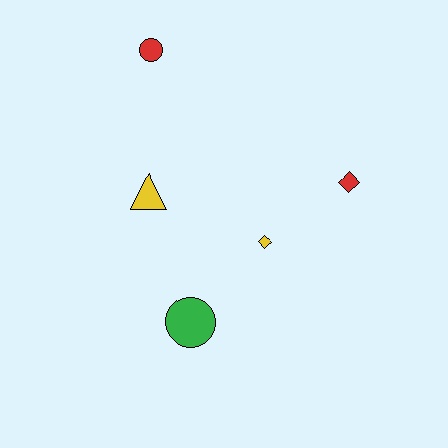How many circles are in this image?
There are 2 circles.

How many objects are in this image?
There are 5 objects.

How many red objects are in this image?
There are 2 red objects.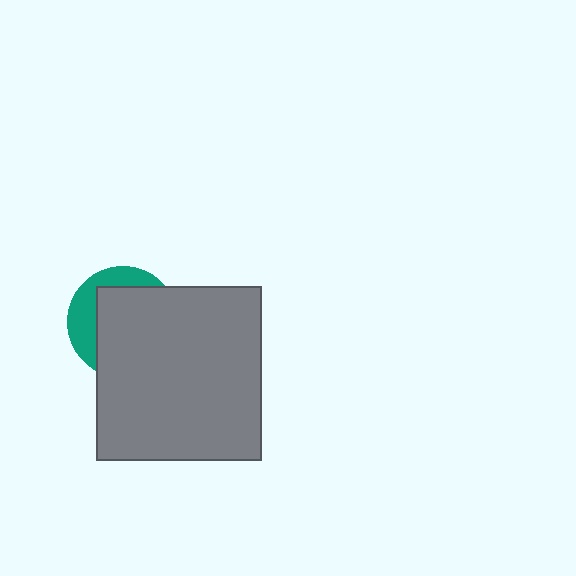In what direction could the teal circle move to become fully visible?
The teal circle could move toward the upper-left. That would shift it out from behind the gray rectangle entirely.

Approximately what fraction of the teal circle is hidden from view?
Roughly 69% of the teal circle is hidden behind the gray rectangle.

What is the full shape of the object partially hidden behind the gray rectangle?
The partially hidden object is a teal circle.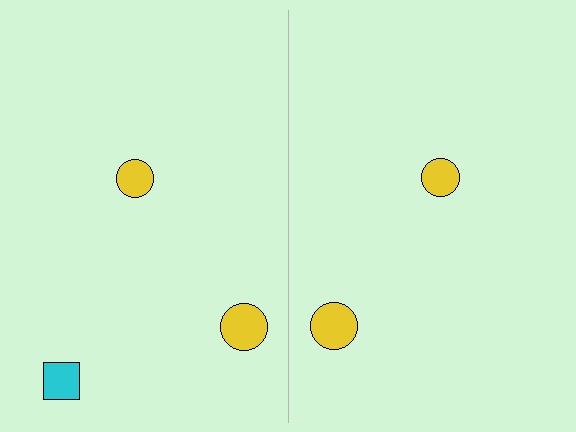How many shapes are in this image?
There are 5 shapes in this image.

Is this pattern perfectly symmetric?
No, the pattern is not perfectly symmetric. A cyan square is missing from the right side.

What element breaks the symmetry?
A cyan square is missing from the right side.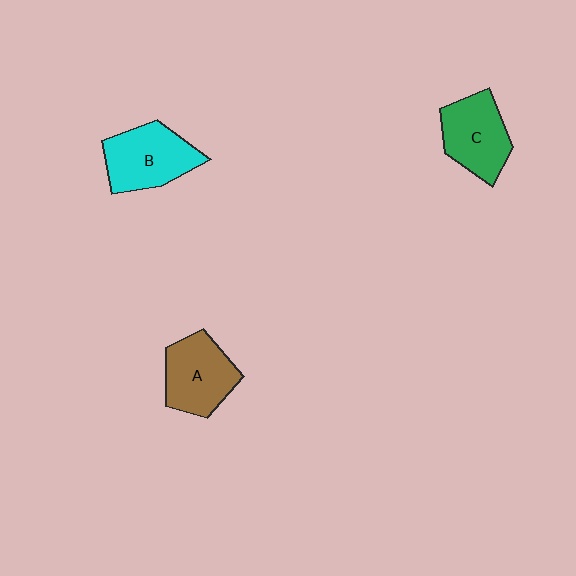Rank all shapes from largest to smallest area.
From largest to smallest: B (cyan), A (brown), C (green).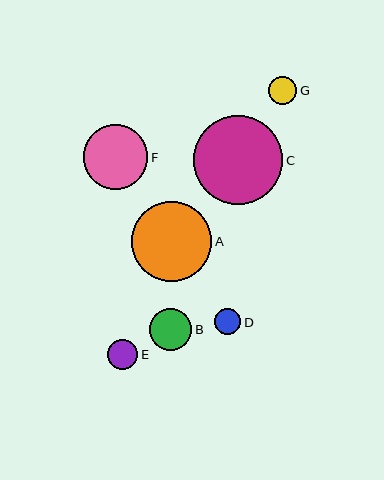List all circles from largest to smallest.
From largest to smallest: C, A, F, B, E, G, D.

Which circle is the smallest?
Circle D is the smallest with a size of approximately 27 pixels.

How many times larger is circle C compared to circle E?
Circle C is approximately 2.9 times the size of circle E.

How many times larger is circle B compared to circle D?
Circle B is approximately 1.6 times the size of circle D.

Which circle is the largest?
Circle C is the largest with a size of approximately 89 pixels.